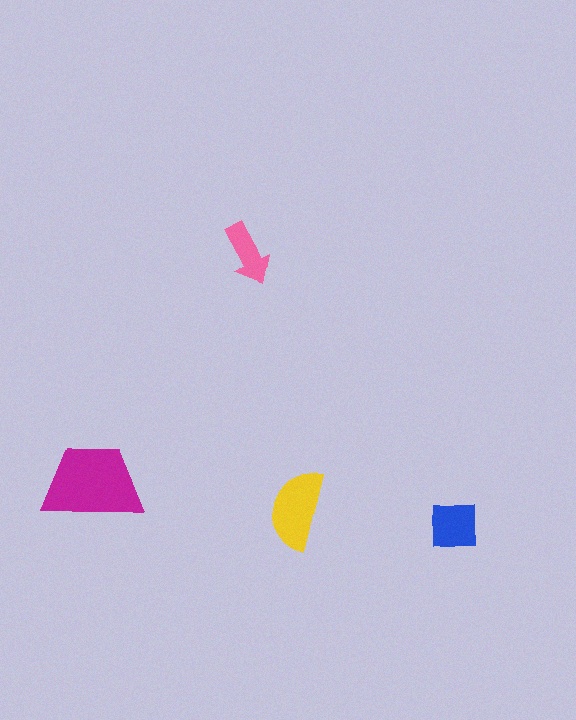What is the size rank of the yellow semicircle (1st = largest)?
2nd.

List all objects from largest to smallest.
The magenta trapezoid, the yellow semicircle, the blue square, the pink arrow.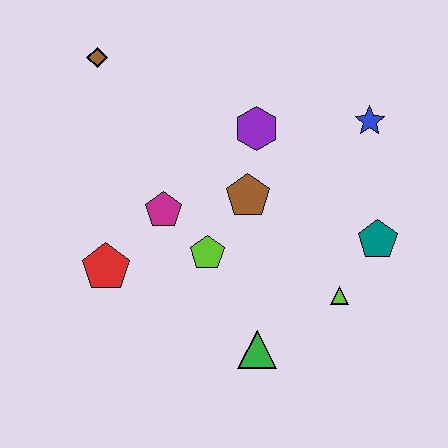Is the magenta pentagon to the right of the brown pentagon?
No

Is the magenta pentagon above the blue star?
No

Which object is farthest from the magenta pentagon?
The blue star is farthest from the magenta pentagon.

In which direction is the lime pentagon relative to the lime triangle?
The lime pentagon is to the left of the lime triangle.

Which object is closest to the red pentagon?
The magenta pentagon is closest to the red pentagon.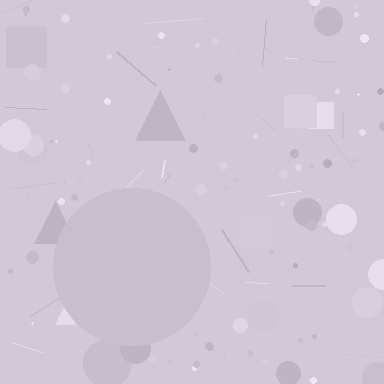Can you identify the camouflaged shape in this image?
The camouflaged shape is a circle.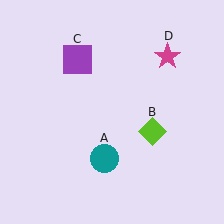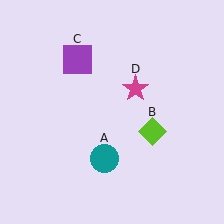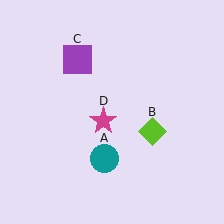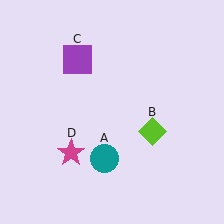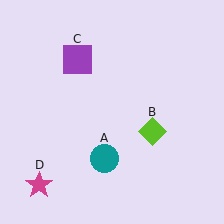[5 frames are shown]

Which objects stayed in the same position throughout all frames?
Teal circle (object A) and lime diamond (object B) and purple square (object C) remained stationary.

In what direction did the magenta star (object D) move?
The magenta star (object D) moved down and to the left.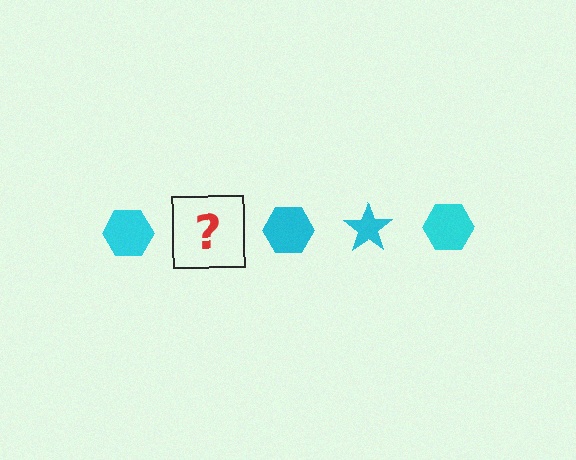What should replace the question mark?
The question mark should be replaced with a cyan star.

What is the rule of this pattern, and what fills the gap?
The rule is that the pattern cycles through hexagon, star shapes in cyan. The gap should be filled with a cyan star.